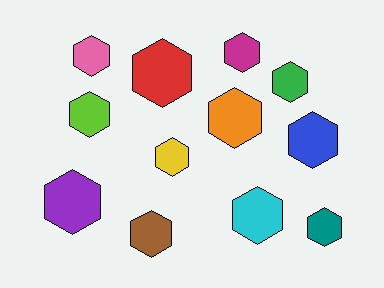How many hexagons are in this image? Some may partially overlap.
There are 12 hexagons.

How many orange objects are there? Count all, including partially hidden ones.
There is 1 orange object.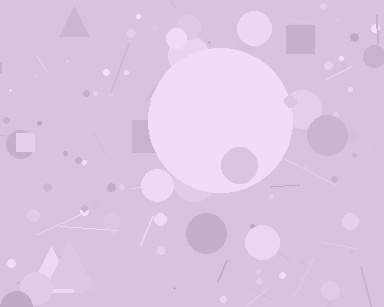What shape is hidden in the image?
A circle is hidden in the image.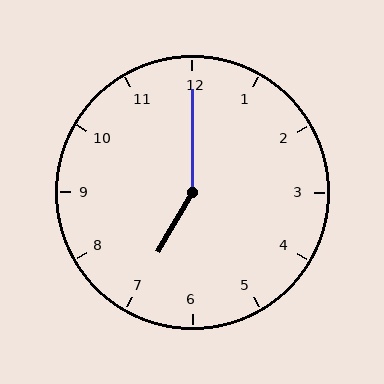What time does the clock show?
7:00.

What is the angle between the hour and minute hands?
Approximately 150 degrees.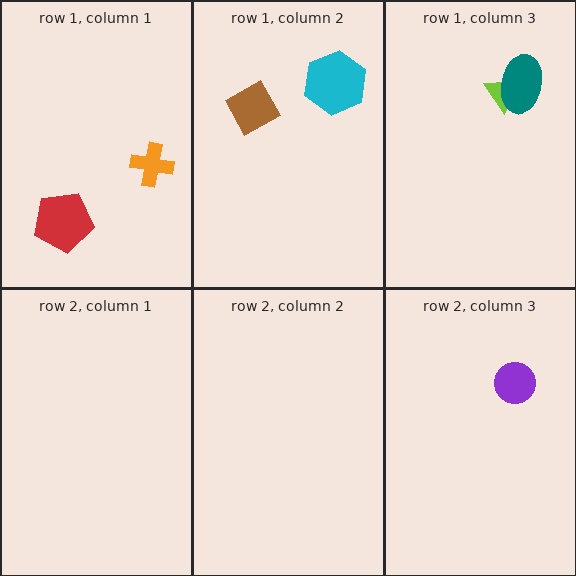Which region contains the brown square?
The row 1, column 2 region.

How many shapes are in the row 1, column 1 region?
2.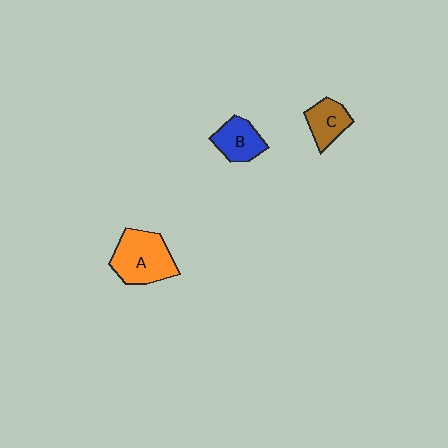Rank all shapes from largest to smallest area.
From largest to smallest: A (orange), B (blue), C (brown).